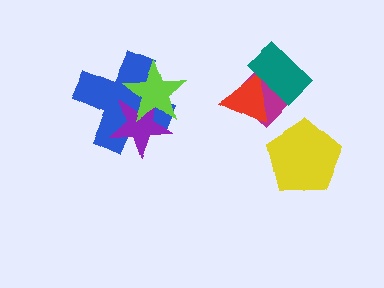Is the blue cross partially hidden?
Yes, it is partially covered by another shape.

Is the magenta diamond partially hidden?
Yes, it is partially covered by another shape.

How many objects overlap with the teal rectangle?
2 objects overlap with the teal rectangle.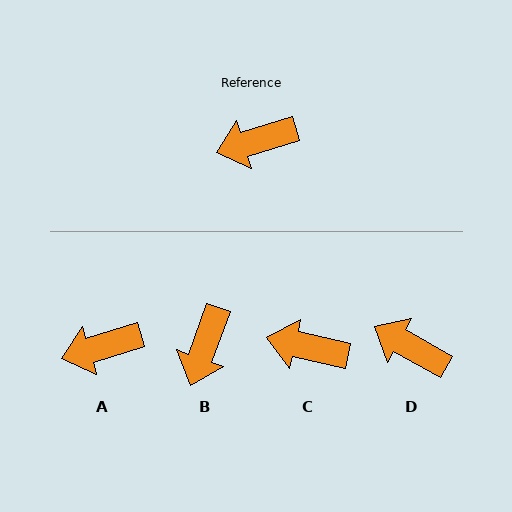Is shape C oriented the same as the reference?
No, it is off by about 30 degrees.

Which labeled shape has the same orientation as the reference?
A.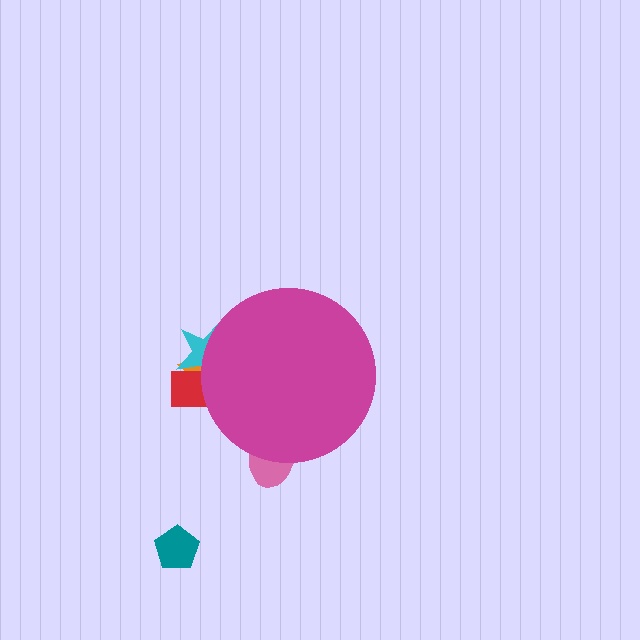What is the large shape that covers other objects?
A magenta circle.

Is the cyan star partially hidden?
Yes, the cyan star is partially hidden behind the magenta circle.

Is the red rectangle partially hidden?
Yes, the red rectangle is partially hidden behind the magenta circle.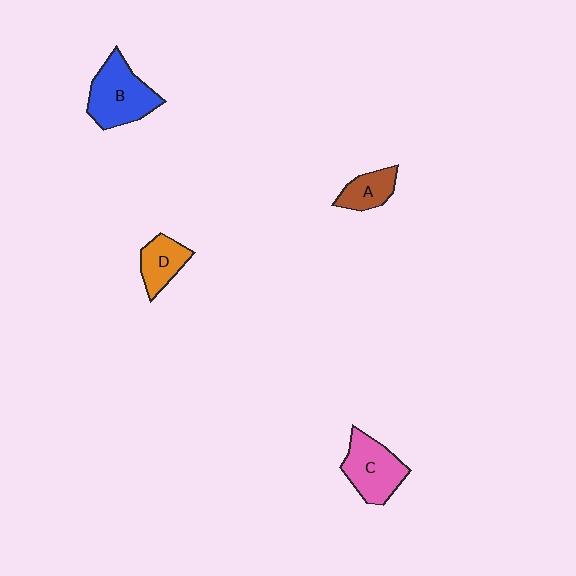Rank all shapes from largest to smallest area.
From largest to smallest: B (blue), C (pink), D (orange), A (brown).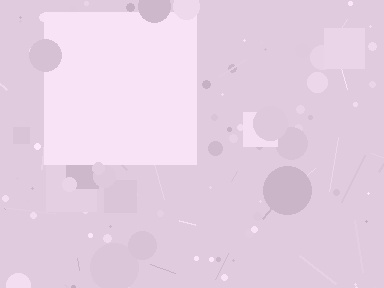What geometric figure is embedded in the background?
A square is embedded in the background.